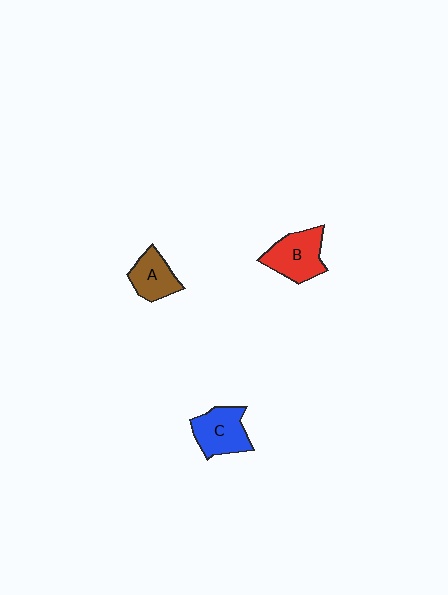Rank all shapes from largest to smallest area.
From largest to smallest: B (red), C (blue), A (brown).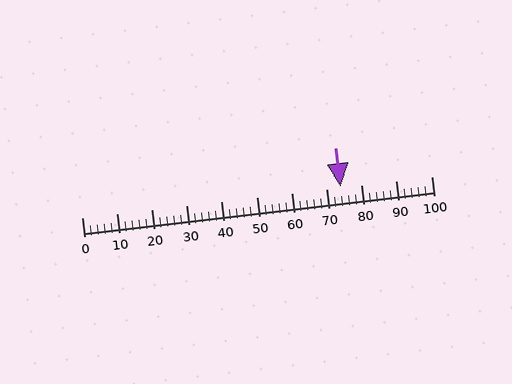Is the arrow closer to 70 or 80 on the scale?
The arrow is closer to 70.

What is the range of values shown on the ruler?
The ruler shows values from 0 to 100.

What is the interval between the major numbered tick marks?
The major tick marks are spaced 10 units apart.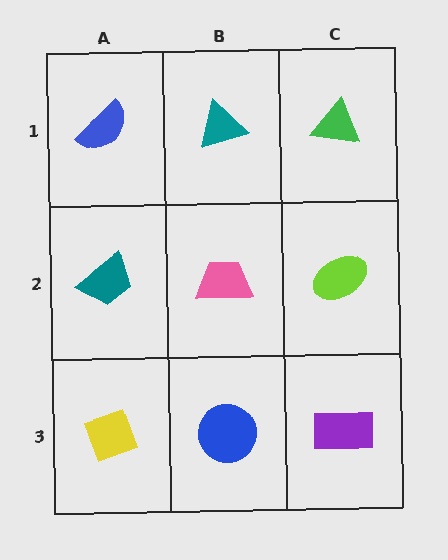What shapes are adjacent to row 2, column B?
A teal triangle (row 1, column B), a blue circle (row 3, column B), a teal trapezoid (row 2, column A), a lime ellipse (row 2, column C).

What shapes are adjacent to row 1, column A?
A teal trapezoid (row 2, column A), a teal triangle (row 1, column B).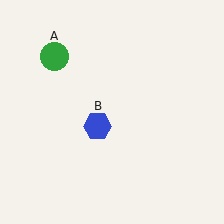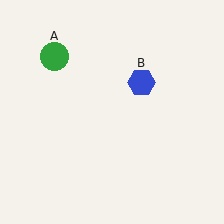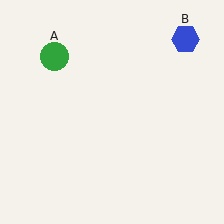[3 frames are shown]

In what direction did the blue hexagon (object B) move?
The blue hexagon (object B) moved up and to the right.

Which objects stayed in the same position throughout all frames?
Green circle (object A) remained stationary.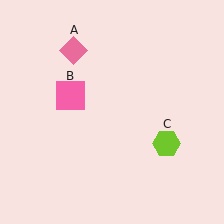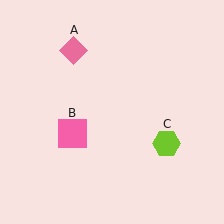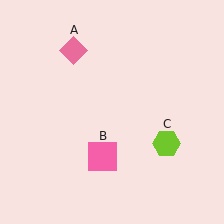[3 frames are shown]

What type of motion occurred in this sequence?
The pink square (object B) rotated counterclockwise around the center of the scene.